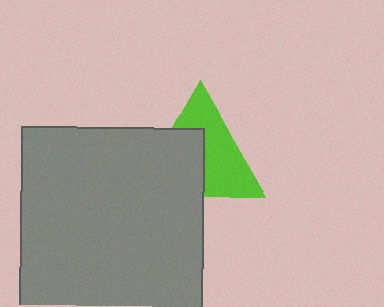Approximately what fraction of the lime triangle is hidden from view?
Roughly 47% of the lime triangle is hidden behind the gray square.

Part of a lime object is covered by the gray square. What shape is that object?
It is a triangle.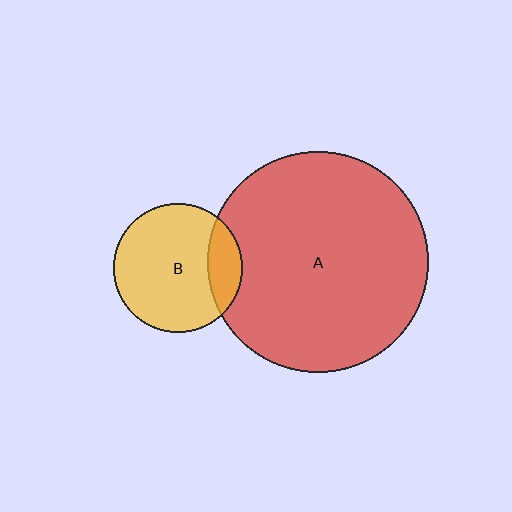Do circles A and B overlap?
Yes.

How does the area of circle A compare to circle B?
Approximately 3.0 times.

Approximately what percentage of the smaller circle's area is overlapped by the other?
Approximately 20%.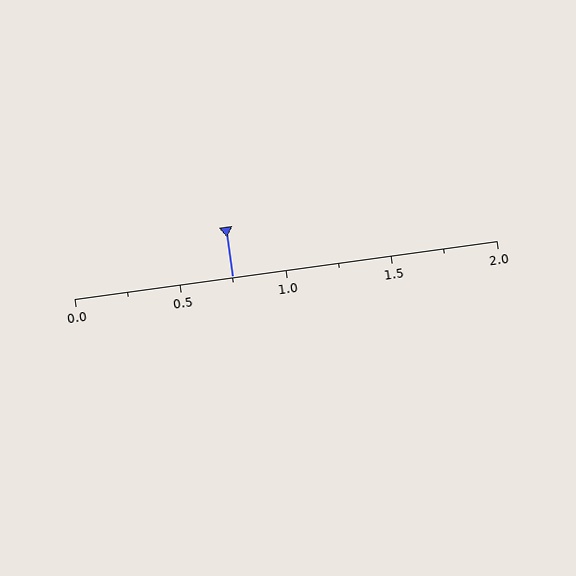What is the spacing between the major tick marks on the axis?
The major ticks are spaced 0.5 apart.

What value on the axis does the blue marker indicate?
The marker indicates approximately 0.75.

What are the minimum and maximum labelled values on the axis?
The axis runs from 0.0 to 2.0.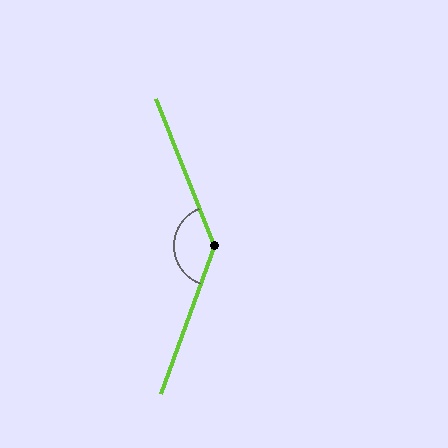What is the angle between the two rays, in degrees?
Approximately 138 degrees.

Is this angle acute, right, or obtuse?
It is obtuse.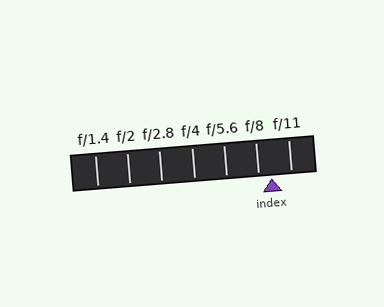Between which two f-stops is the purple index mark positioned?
The index mark is between f/8 and f/11.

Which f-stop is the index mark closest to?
The index mark is closest to f/8.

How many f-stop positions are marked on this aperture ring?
There are 7 f-stop positions marked.